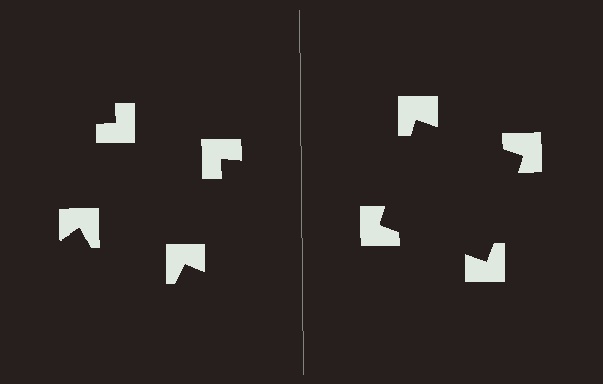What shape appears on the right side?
An illusory square.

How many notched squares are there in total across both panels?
8 — 4 on each side.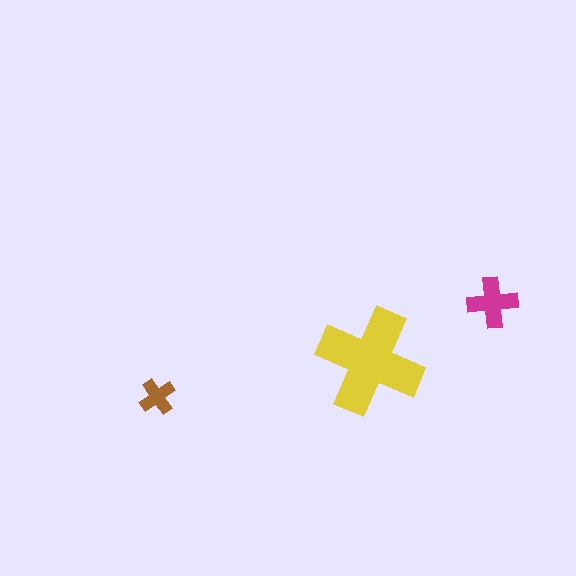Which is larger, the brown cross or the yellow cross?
The yellow one.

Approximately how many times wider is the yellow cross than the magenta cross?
About 2 times wider.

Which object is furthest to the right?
The magenta cross is rightmost.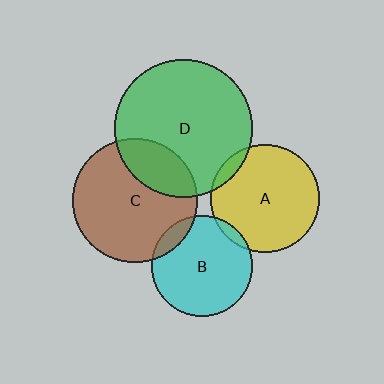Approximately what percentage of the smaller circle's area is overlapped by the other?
Approximately 5%.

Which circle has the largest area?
Circle D (green).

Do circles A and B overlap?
Yes.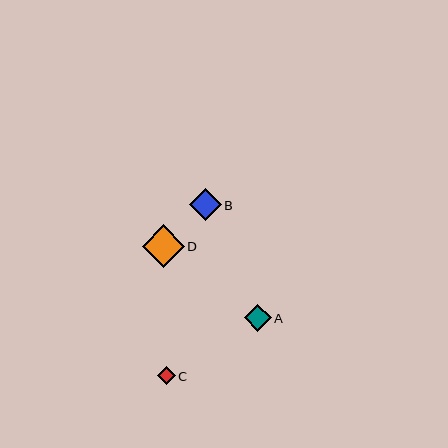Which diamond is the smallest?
Diamond C is the smallest with a size of approximately 17 pixels.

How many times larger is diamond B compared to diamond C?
Diamond B is approximately 1.9 times the size of diamond C.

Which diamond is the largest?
Diamond D is the largest with a size of approximately 42 pixels.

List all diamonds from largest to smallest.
From largest to smallest: D, B, A, C.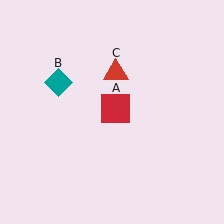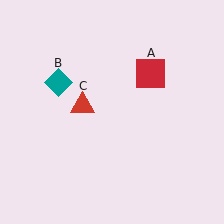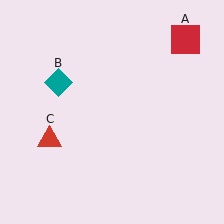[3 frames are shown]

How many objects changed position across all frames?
2 objects changed position: red square (object A), red triangle (object C).